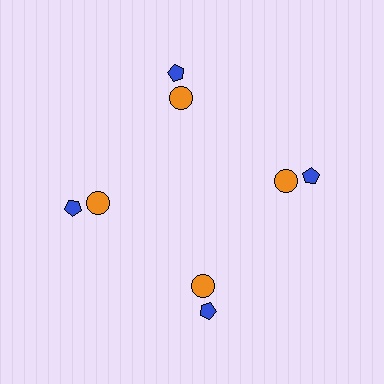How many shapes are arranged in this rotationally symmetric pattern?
There are 8 shapes, arranged in 4 groups of 2.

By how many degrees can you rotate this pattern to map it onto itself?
The pattern maps onto itself every 90 degrees of rotation.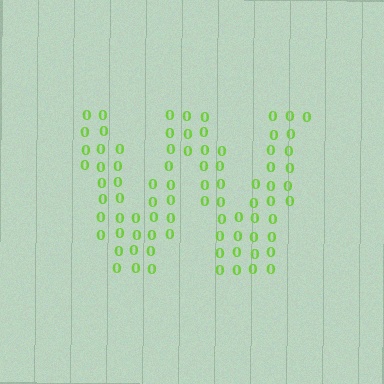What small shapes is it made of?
It is made of small digit 0's.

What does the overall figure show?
The overall figure shows the letter W.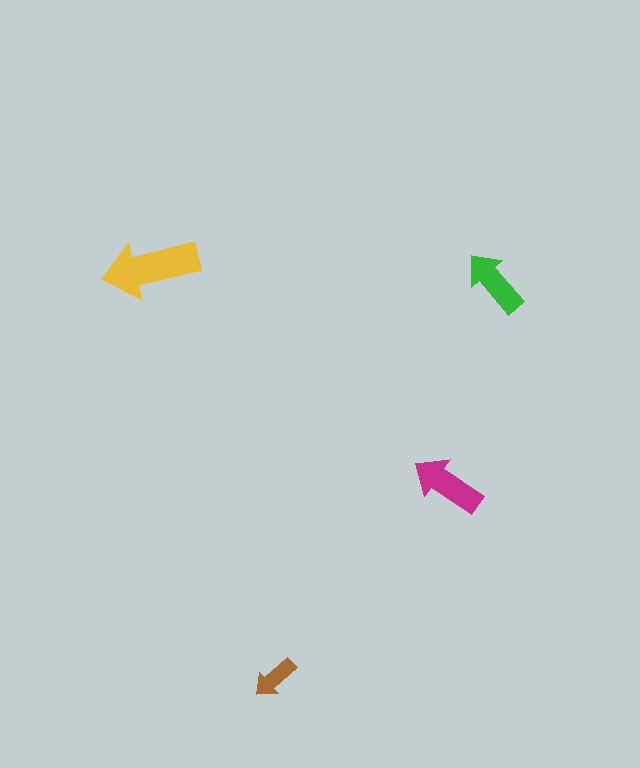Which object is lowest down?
The brown arrow is bottommost.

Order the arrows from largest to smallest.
the yellow one, the magenta one, the green one, the brown one.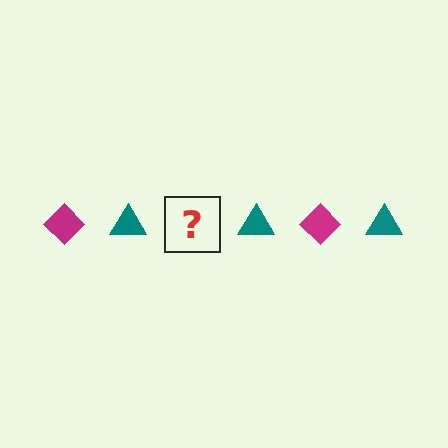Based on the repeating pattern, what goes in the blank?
The blank should be a magenta diamond.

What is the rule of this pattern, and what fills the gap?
The rule is that the pattern alternates between magenta diamond and teal triangle. The gap should be filled with a magenta diamond.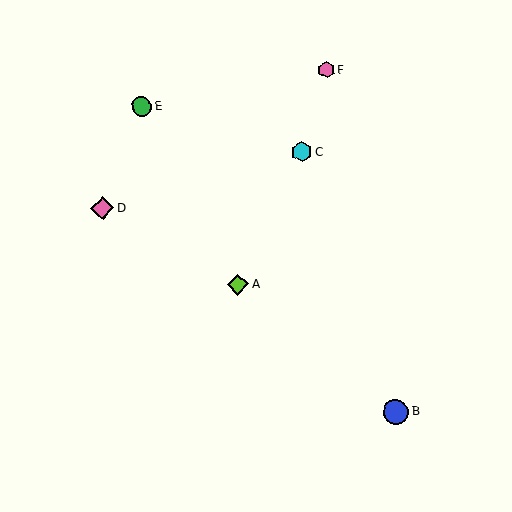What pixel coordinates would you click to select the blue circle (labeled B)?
Click at (396, 412) to select the blue circle B.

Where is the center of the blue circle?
The center of the blue circle is at (396, 412).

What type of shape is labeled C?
Shape C is a cyan hexagon.